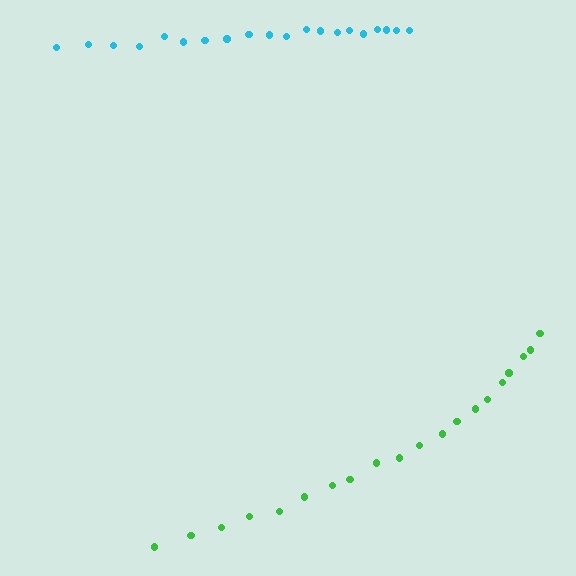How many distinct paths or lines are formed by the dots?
There are 2 distinct paths.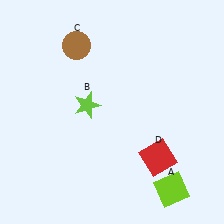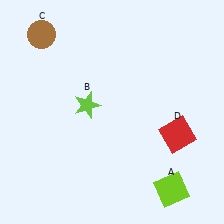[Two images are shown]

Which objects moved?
The objects that moved are: the brown circle (C), the red square (D).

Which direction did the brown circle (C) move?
The brown circle (C) moved left.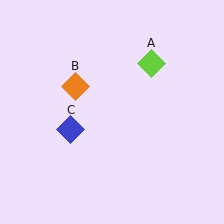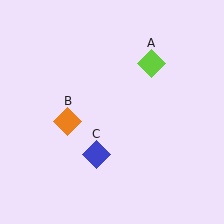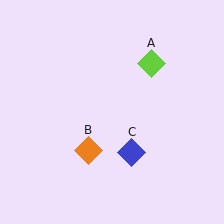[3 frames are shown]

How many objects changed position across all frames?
2 objects changed position: orange diamond (object B), blue diamond (object C).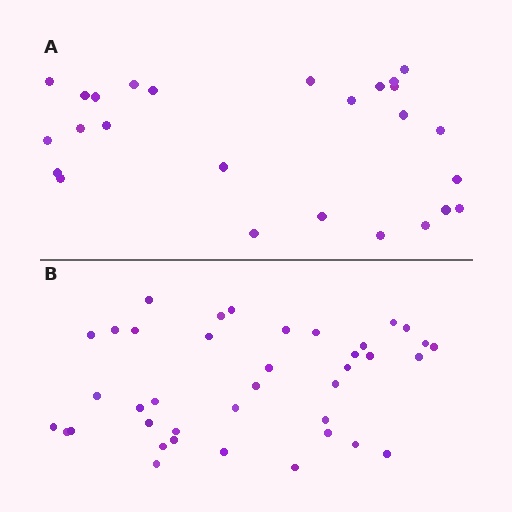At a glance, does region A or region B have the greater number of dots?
Region B (the bottom region) has more dots.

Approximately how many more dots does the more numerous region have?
Region B has approximately 15 more dots than region A.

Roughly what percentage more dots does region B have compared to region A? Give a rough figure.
About 50% more.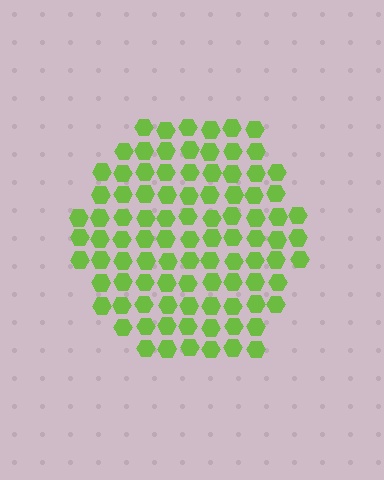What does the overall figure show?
The overall figure shows a hexagon.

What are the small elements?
The small elements are hexagons.